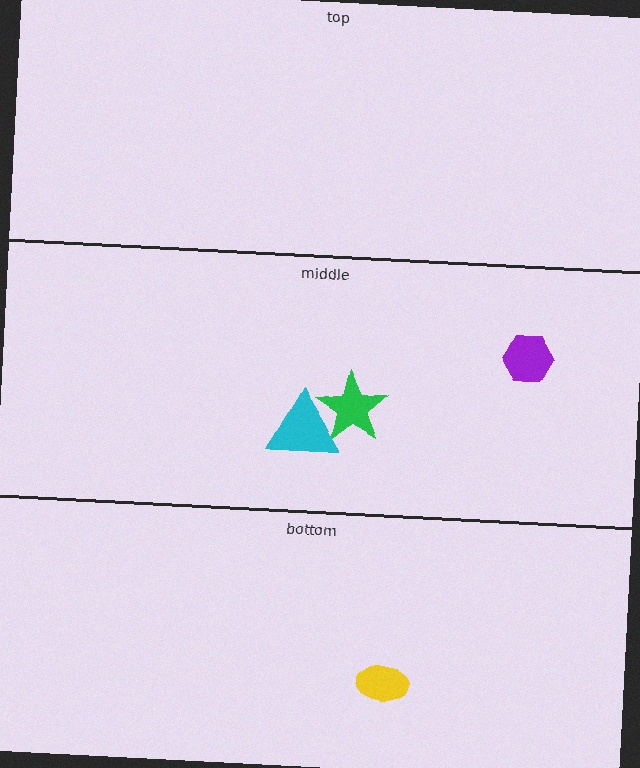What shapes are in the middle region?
The green star, the purple hexagon, the cyan triangle.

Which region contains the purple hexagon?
The middle region.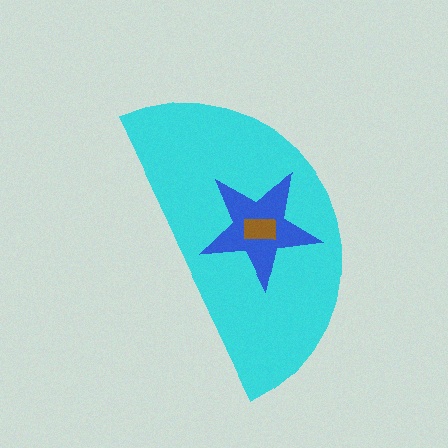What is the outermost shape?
The cyan semicircle.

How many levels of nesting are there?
3.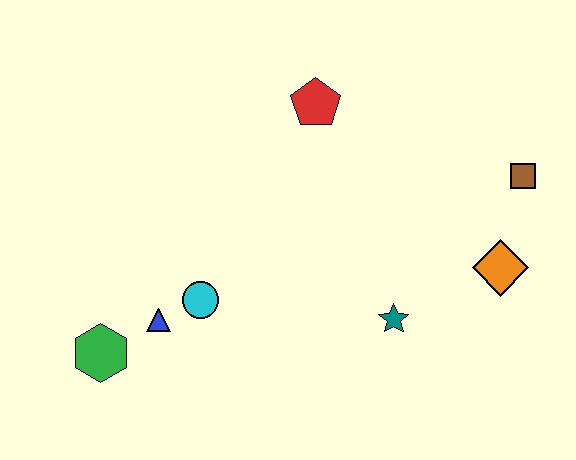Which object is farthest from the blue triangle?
The brown square is farthest from the blue triangle.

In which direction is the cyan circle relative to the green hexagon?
The cyan circle is to the right of the green hexagon.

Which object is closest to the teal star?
The orange diamond is closest to the teal star.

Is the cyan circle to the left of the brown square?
Yes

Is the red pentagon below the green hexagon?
No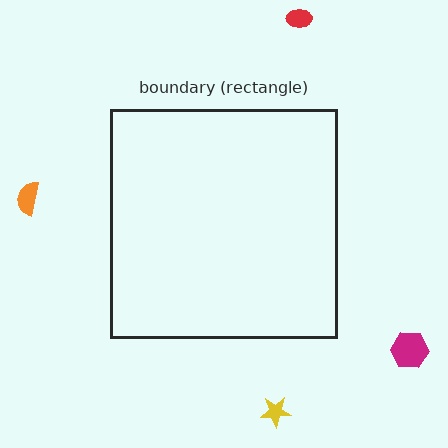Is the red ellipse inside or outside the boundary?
Outside.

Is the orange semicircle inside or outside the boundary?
Outside.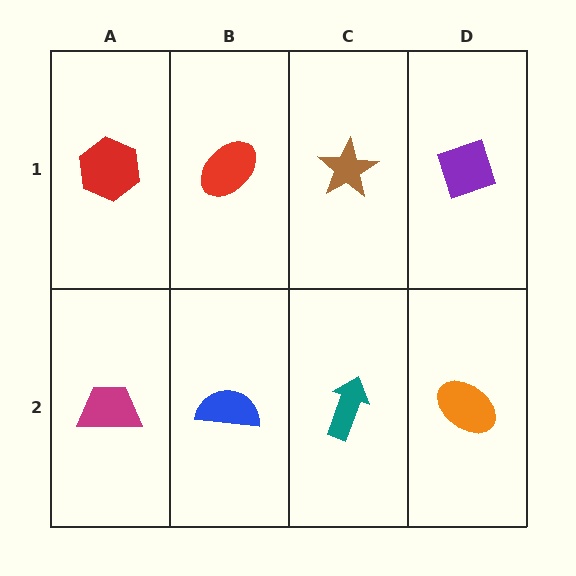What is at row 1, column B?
A red ellipse.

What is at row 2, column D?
An orange ellipse.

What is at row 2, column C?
A teal arrow.